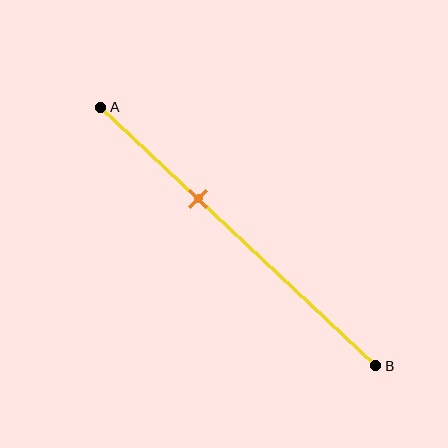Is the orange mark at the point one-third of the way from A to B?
Yes, the mark is approximately at the one-third point.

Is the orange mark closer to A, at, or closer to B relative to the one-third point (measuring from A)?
The orange mark is approximately at the one-third point of segment AB.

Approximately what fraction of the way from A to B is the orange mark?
The orange mark is approximately 35% of the way from A to B.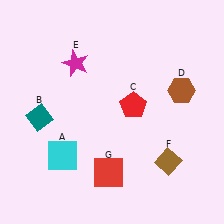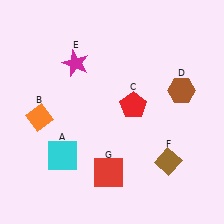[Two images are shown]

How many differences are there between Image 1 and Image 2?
There is 1 difference between the two images.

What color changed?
The diamond (B) changed from teal in Image 1 to orange in Image 2.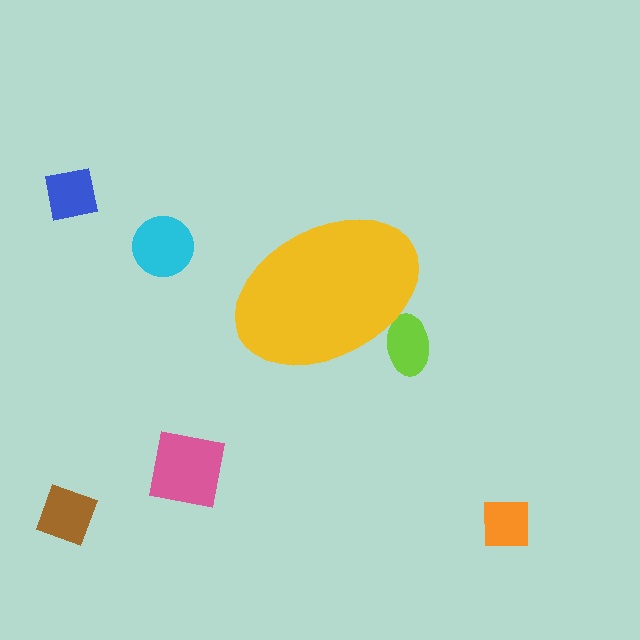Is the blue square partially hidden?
No, the blue square is fully visible.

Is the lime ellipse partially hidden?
Yes, the lime ellipse is partially hidden behind the yellow ellipse.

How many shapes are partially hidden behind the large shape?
1 shape is partially hidden.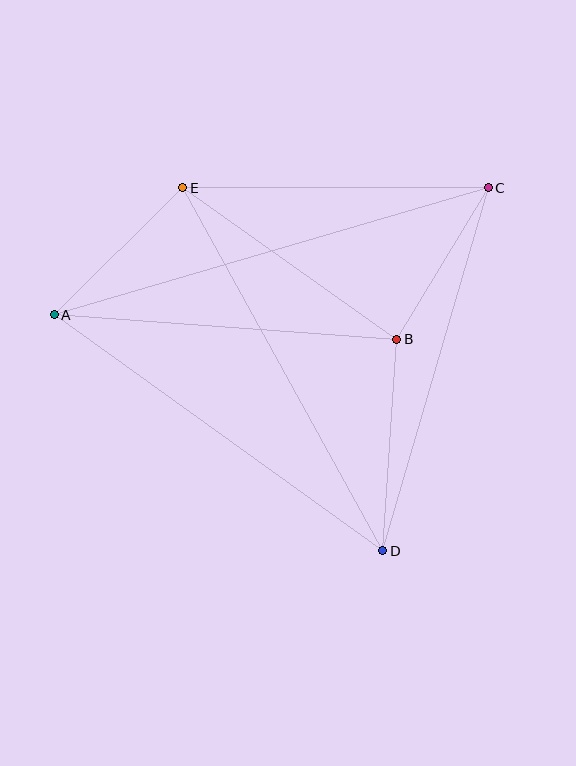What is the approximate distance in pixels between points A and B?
The distance between A and B is approximately 343 pixels.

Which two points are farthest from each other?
Points A and C are farthest from each other.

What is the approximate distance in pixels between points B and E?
The distance between B and E is approximately 262 pixels.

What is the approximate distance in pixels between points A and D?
The distance between A and D is approximately 404 pixels.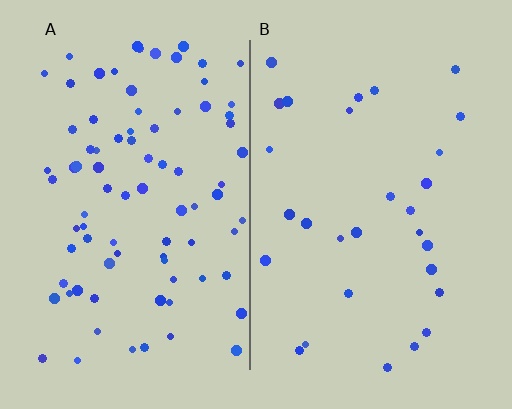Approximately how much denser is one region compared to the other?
Approximately 2.9× — region A over region B.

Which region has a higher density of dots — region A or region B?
A (the left).